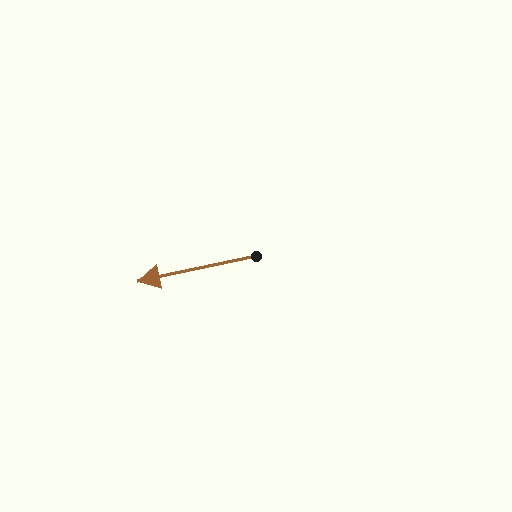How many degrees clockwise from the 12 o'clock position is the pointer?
Approximately 258 degrees.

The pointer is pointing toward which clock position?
Roughly 9 o'clock.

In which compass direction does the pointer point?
West.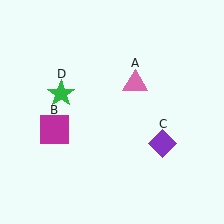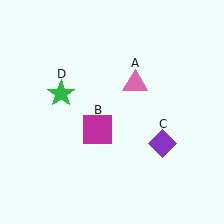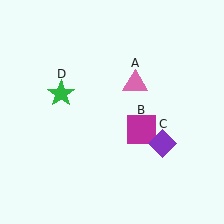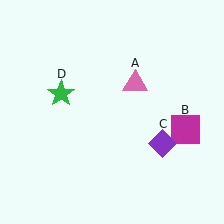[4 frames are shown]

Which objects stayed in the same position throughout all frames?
Pink triangle (object A) and purple diamond (object C) and green star (object D) remained stationary.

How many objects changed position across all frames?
1 object changed position: magenta square (object B).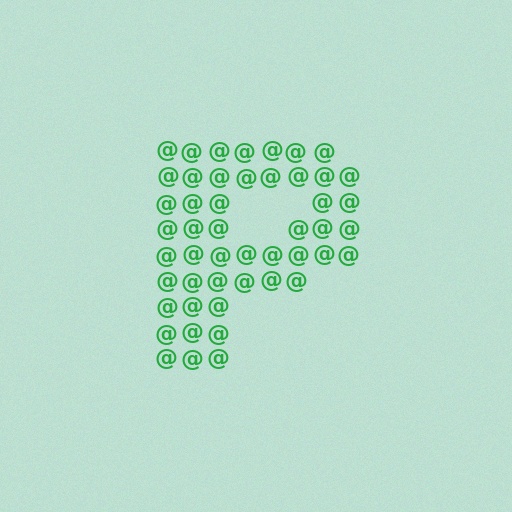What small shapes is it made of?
It is made of small at signs.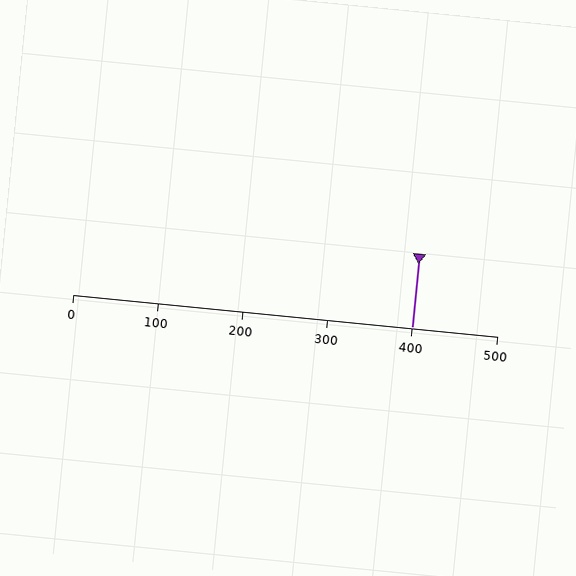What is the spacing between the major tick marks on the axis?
The major ticks are spaced 100 apart.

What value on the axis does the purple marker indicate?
The marker indicates approximately 400.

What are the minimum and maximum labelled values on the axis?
The axis runs from 0 to 500.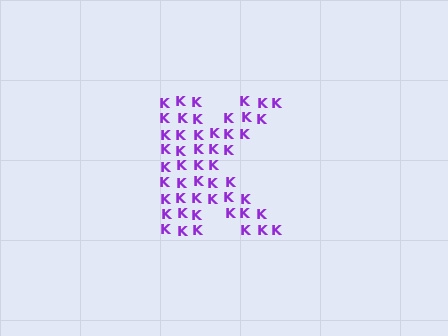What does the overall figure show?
The overall figure shows the letter K.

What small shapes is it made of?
It is made of small letter K's.